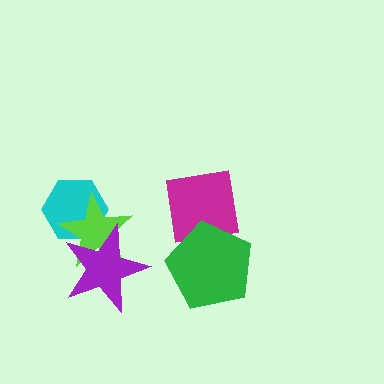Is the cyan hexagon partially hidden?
Yes, it is partially covered by another shape.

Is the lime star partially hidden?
Yes, it is partially covered by another shape.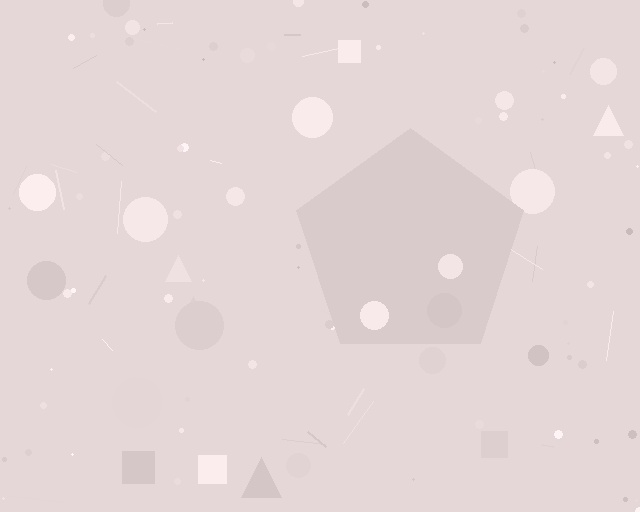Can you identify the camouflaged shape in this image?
The camouflaged shape is a pentagon.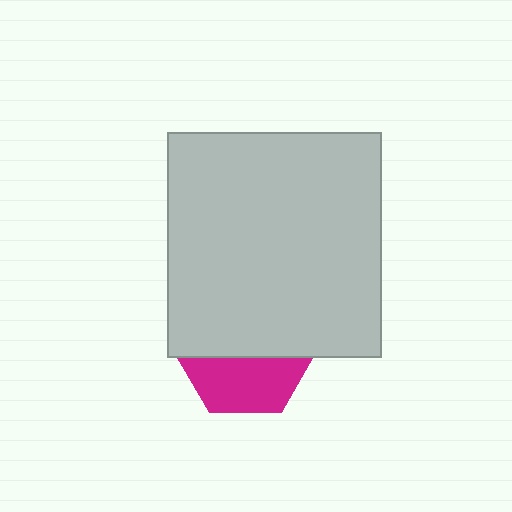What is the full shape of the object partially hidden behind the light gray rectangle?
The partially hidden object is a magenta hexagon.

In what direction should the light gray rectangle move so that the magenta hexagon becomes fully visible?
The light gray rectangle should move up. That is the shortest direction to clear the overlap and leave the magenta hexagon fully visible.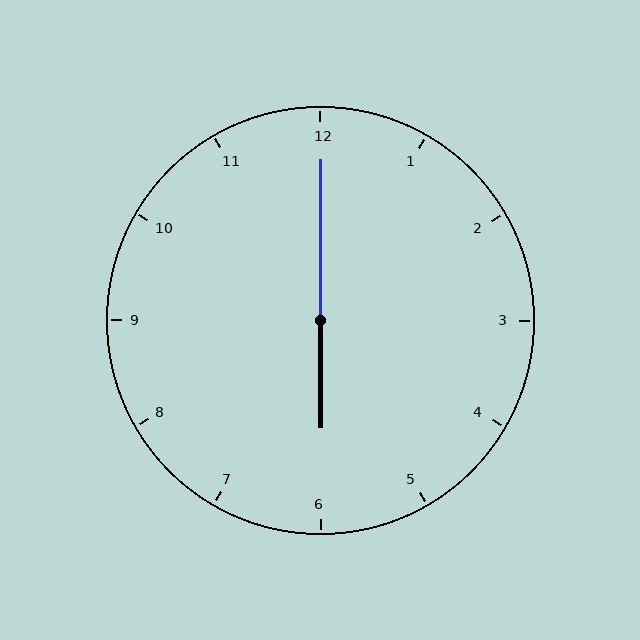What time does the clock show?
6:00.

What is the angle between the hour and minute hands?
Approximately 180 degrees.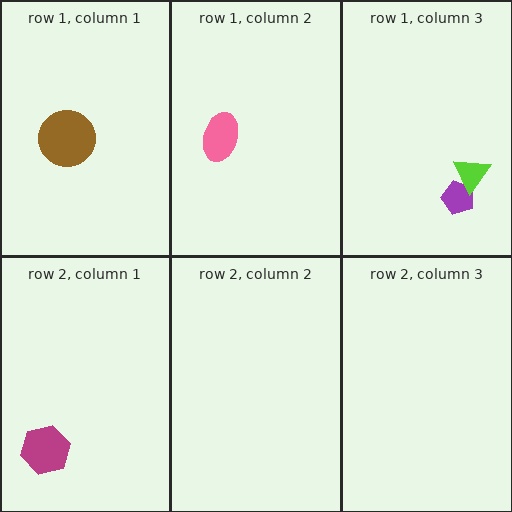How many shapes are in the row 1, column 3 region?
2.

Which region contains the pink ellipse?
The row 1, column 2 region.